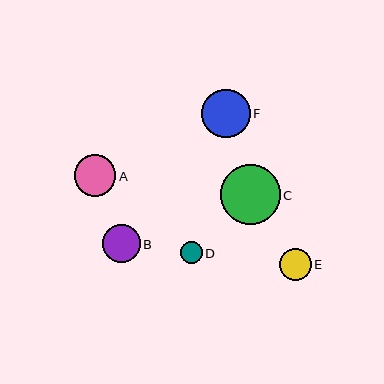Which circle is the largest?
Circle C is the largest with a size of approximately 59 pixels.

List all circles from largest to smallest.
From largest to smallest: C, F, A, B, E, D.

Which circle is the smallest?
Circle D is the smallest with a size of approximately 22 pixels.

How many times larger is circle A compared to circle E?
Circle A is approximately 1.3 times the size of circle E.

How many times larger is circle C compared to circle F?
Circle C is approximately 1.2 times the size of circle F.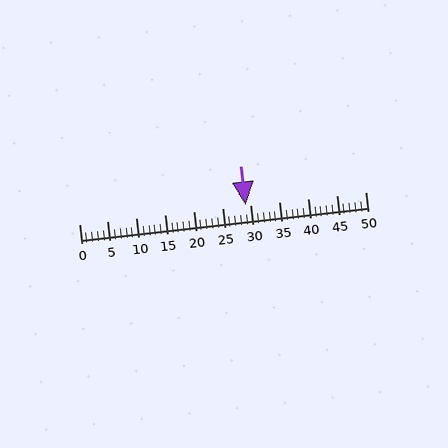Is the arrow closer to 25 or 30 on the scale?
The arrow is closer to 30.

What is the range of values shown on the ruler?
The ruler shows values from 0 to 50.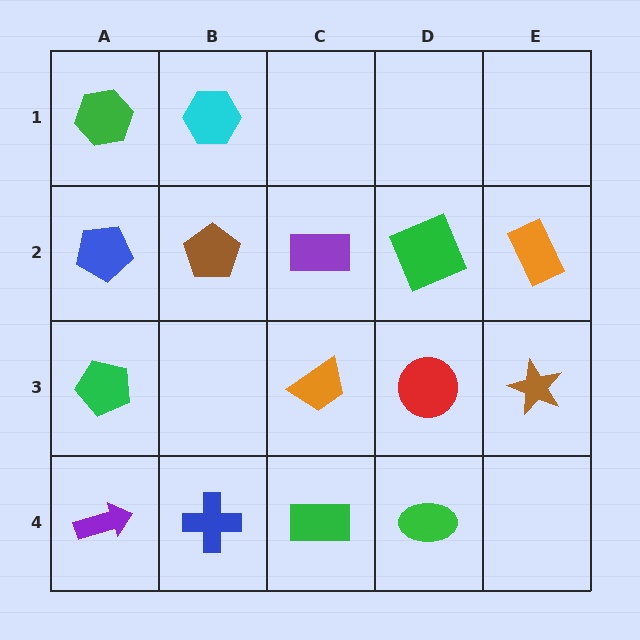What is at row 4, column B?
A blue cross.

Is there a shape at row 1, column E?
No, that cell is empty.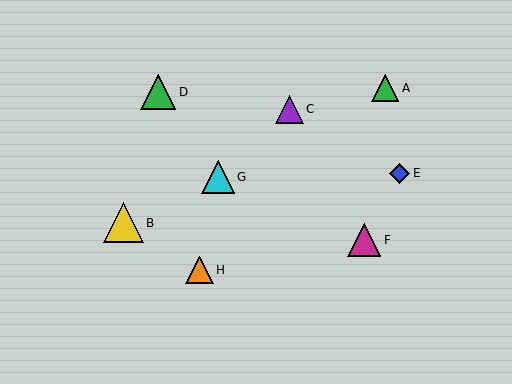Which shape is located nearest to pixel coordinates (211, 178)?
The cyan triangle (labeled G) at (218, 177) is nearest to that location.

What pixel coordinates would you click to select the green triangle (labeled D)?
Click at (158, 92) to select the green triangle D.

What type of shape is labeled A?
Shape A is a green triangle.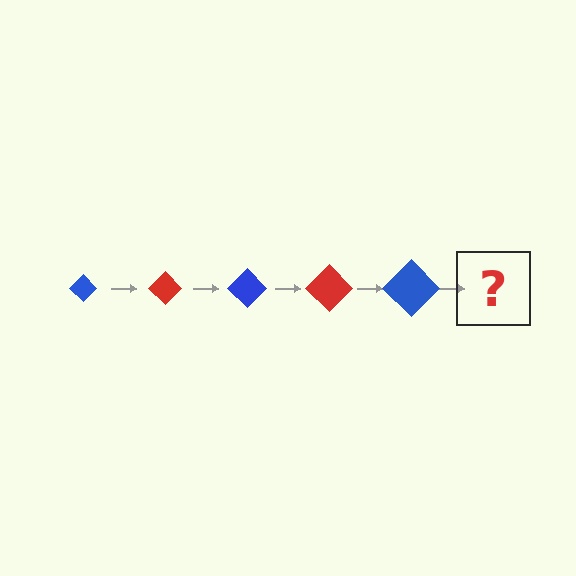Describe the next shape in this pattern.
It should be a red diamond, larger than the previous one.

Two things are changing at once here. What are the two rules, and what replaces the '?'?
The two rules are that the diamond grows larger each step and the color cycles through blue and red. The '?' should be a red diamond, larger than the previous one.